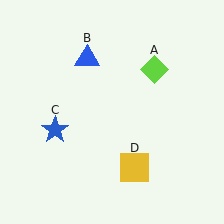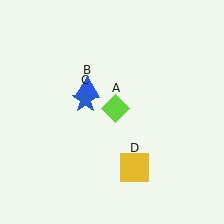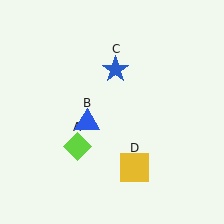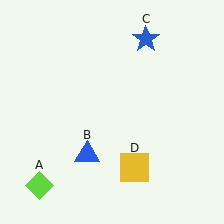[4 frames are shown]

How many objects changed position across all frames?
3 objects changed position: lime diamond (object A), blue triangle (object B), blue star (object C).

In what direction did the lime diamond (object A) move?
The lime diamond (object A) moved down and to the left.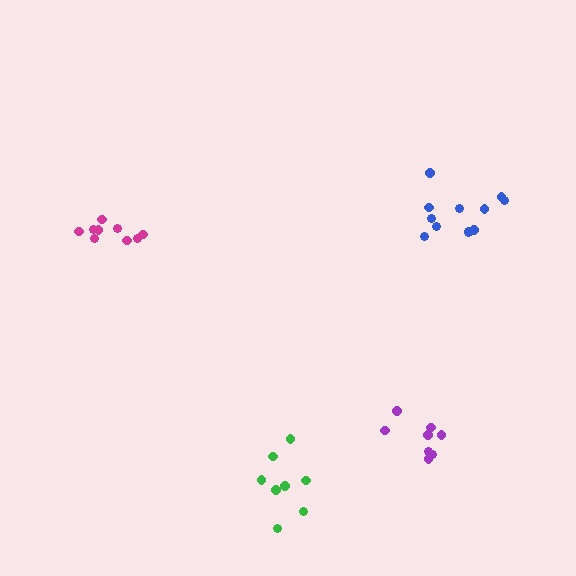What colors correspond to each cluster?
The clusters are colored: magenta, purple, blue, green.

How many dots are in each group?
Group 1: 9 dots, Group 2: 8 dots, Group 3: 12 dots, Group 4: 8 dots (37 total).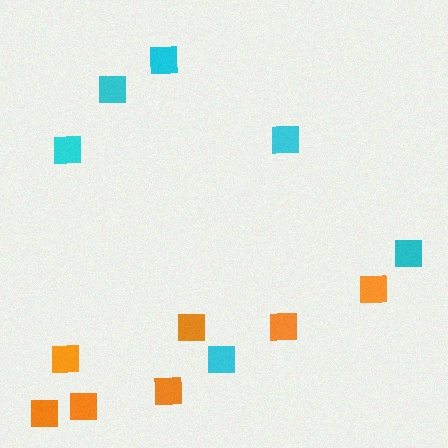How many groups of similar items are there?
There are 2 groups: one group of cyan squares (6) and one group of orange squares (7).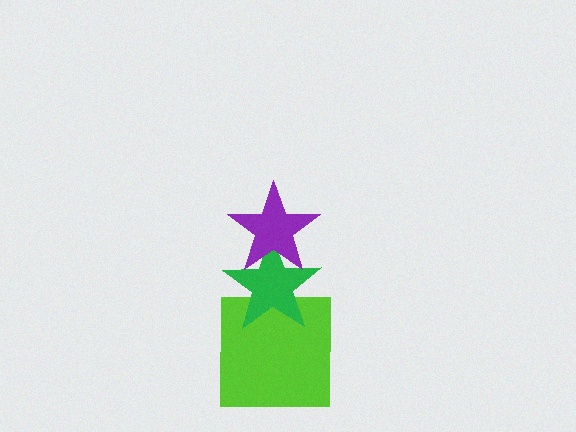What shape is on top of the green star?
The purple star is on top of the green star.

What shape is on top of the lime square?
The green star is on top of the lime square.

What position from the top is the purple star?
The purple star is 1st from the top.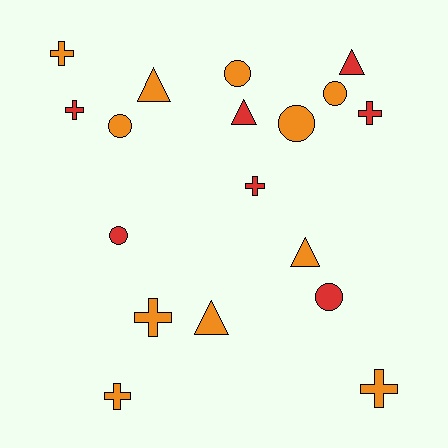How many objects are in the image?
There are 18 objects.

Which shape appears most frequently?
Cross, with 7 objects.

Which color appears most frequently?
Orange, with 11 objects.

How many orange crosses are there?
There are 4 orange crosses.